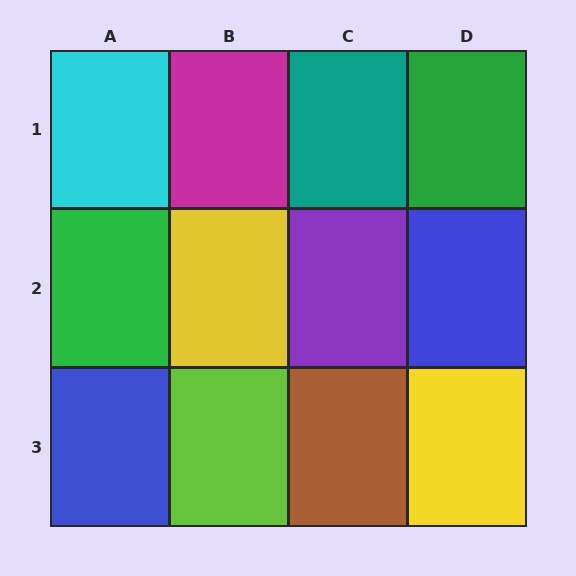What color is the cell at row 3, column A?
Blue.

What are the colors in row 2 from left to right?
Green, yellow, purple, blue.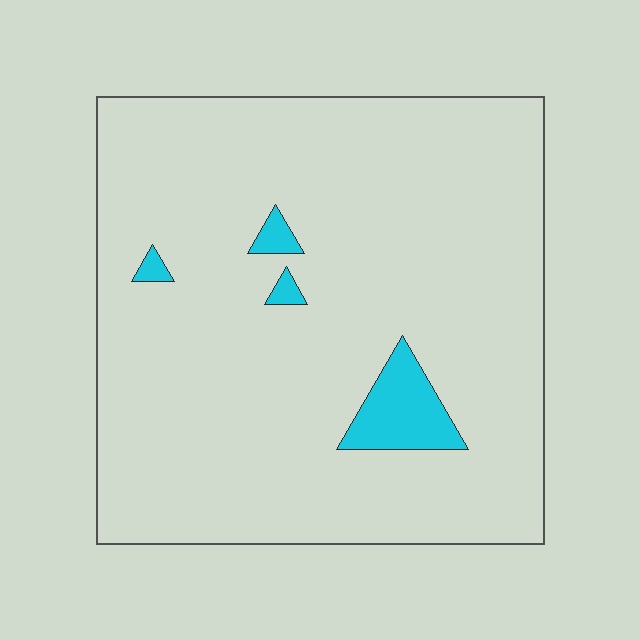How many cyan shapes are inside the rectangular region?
4.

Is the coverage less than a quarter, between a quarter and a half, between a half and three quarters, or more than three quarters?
Less than a quarter.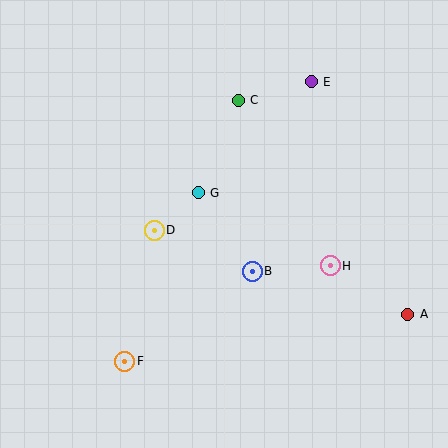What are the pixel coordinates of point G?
Point G is at (198, 193).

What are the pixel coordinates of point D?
Point D is at (154, 230).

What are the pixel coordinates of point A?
Point A is at (408, 314).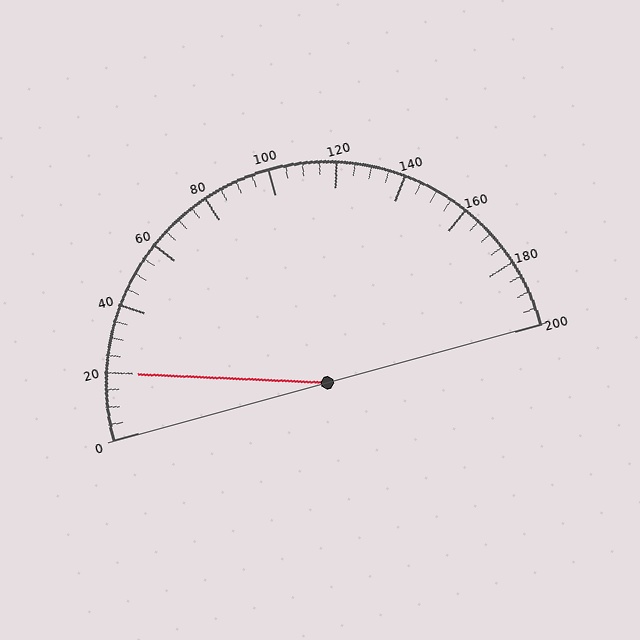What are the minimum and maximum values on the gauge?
The gauge ranges from 0 to 200.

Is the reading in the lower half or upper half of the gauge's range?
The reading is in the lower half of the range (0 to 200).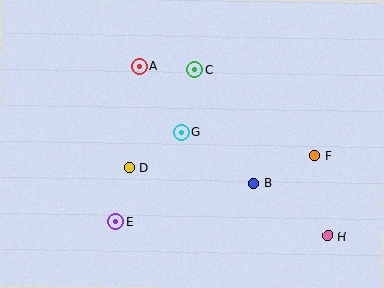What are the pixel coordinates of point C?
Point C is at (195, 70).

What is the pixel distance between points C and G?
The distance between C and G is 63 pixels.